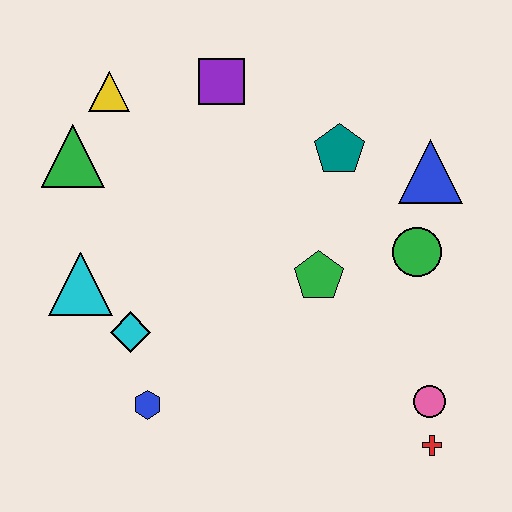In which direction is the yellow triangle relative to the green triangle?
The yellow triangle is above the green triangle.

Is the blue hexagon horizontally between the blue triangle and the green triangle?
Yes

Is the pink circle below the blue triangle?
Yes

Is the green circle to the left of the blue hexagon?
No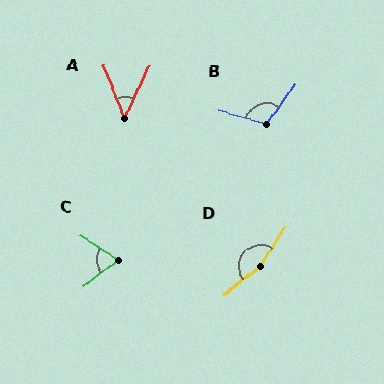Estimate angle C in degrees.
Approximately 69 degrees.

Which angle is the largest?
D, at approximately 161 degrees.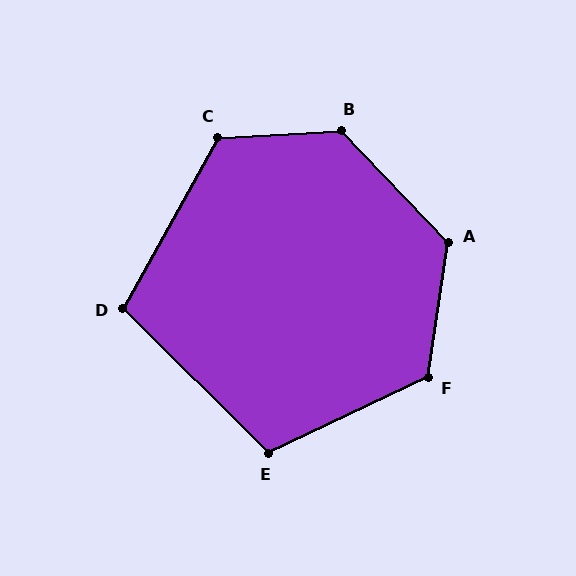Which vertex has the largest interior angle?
B, at approximately 130 degrees.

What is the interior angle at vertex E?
Approximately 110 degrees (obtuse).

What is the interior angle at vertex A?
Approximately 128 degrees (obtuse).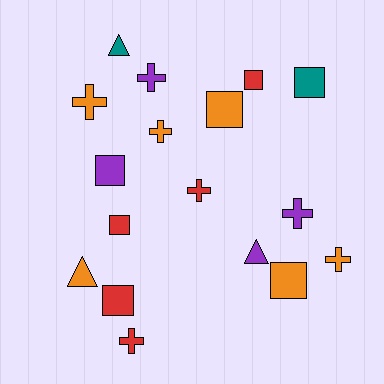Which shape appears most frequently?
Square, with 7 objects.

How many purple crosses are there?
There are 2 purple crosses.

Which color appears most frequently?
Orange, with 6 objects.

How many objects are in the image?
There are 17 objects.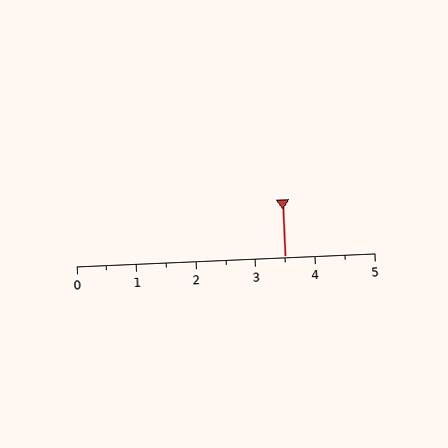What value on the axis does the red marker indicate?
The marker indicates approximately 3.5.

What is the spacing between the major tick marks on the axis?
The major ticks are spaced 1 apart.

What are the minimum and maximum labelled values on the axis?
The axis runs from 0 to 5.